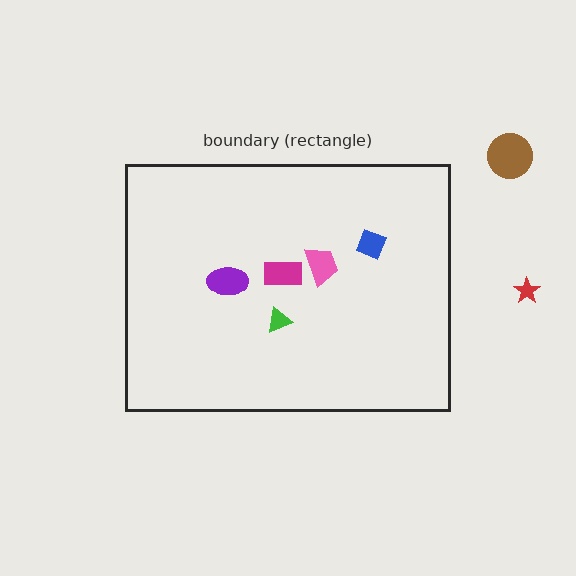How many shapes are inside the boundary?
5 inside, 2 outside.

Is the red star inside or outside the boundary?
Outside.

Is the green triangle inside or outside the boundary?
Inside.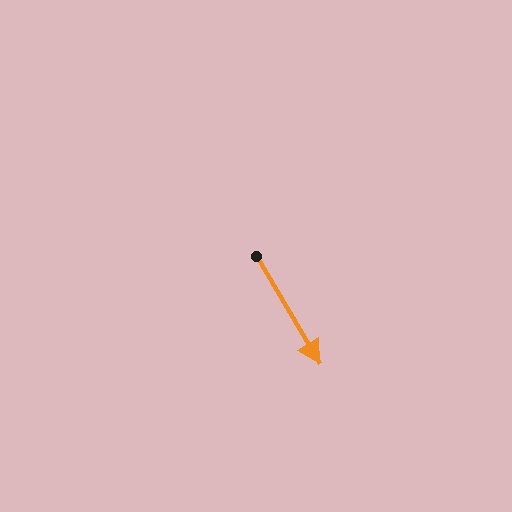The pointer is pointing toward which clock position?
Roughly 5 o'clock.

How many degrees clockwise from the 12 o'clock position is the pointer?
Approximately 150 degrees.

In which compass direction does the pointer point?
Southeast.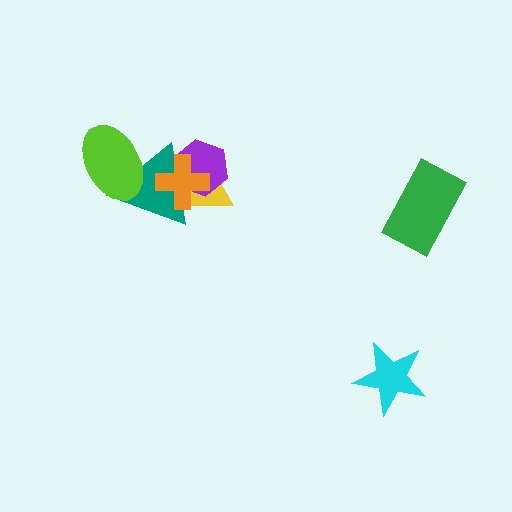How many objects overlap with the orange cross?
3 objects overlap with the orange cross.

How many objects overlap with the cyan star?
0 objects overlap with the cyan star.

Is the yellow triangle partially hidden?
Yes, it is partially covered by another shape.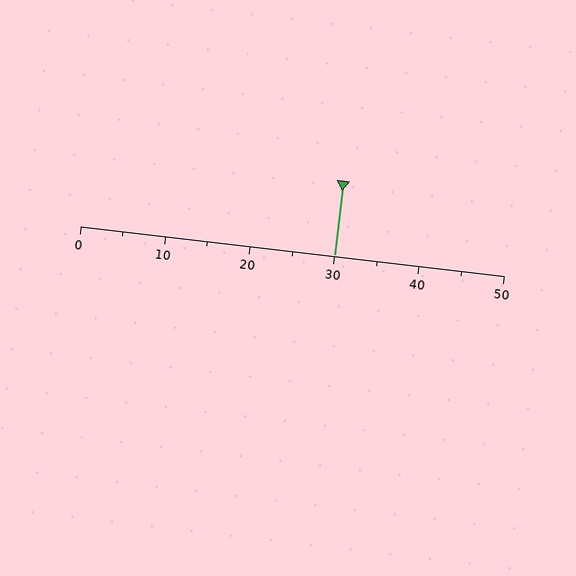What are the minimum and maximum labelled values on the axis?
The axis runs from 0 to 50.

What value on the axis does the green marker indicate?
The marker indicates approximately 30.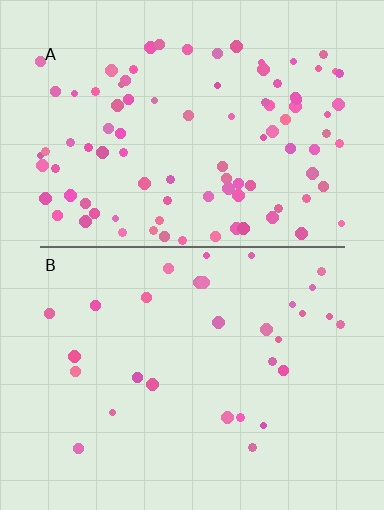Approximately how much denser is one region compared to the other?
Approximately 3.1× — region A over region B.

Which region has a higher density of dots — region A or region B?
A (the top).